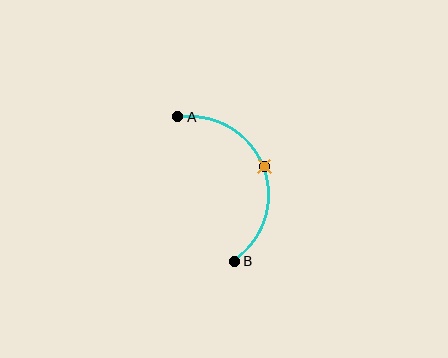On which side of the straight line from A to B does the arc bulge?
The arc bulges to the right of the straight line connecting A and B.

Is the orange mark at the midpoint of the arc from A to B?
Yes. The orange mark lies on the arc at equal arc-length from both A and B — it is the arc midpoint.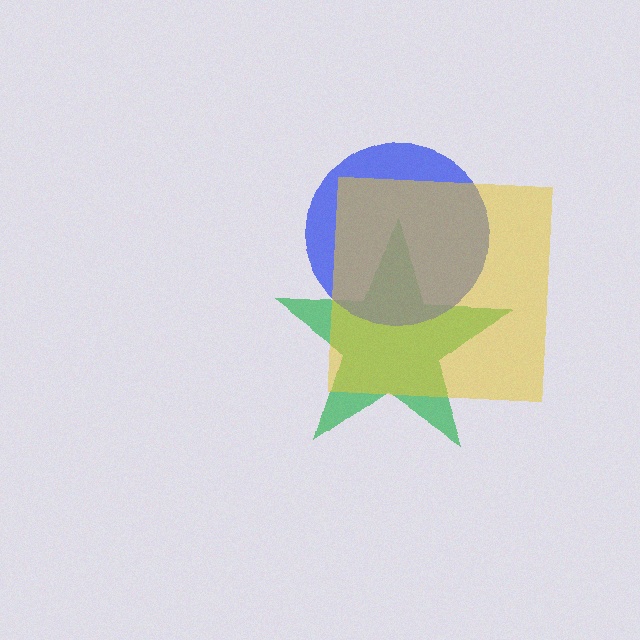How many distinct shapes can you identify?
There are 3 distinct shapes: a green star, a blue circle, a yellow square.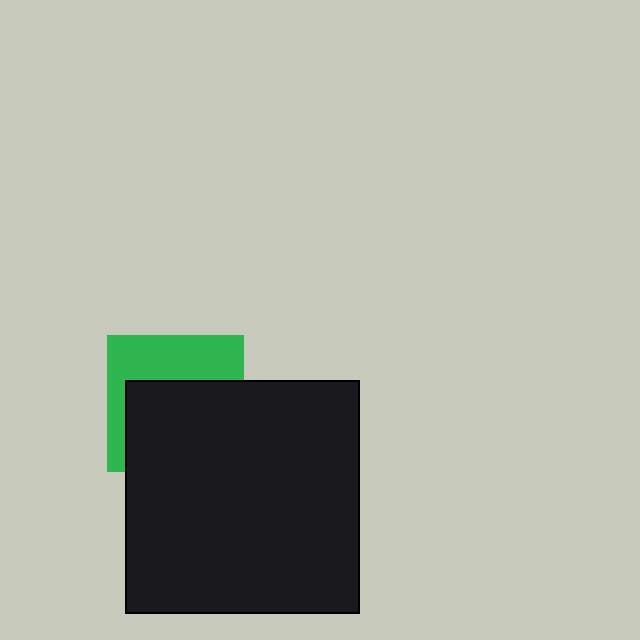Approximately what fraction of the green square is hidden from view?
Roughly 59% of the green square is hidden behind the black rectangle.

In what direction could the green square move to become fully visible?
The green square could move up. That would shift it out from behind the black rectangle entirely.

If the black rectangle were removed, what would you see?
You would see the complete green square.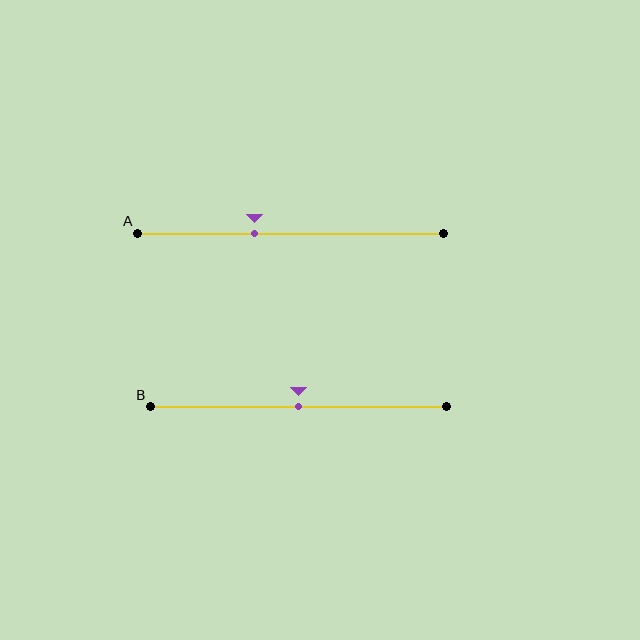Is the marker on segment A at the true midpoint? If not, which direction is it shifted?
No, the marker on segment A is shifted to the left by about 12% of the segment length.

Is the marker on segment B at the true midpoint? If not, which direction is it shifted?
Yes, the marker on segment B is at the true midpoint.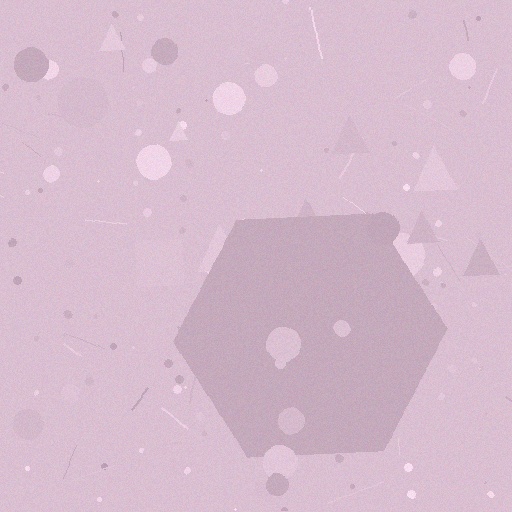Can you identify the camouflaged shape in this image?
The camouflaged shape is a hexagon.